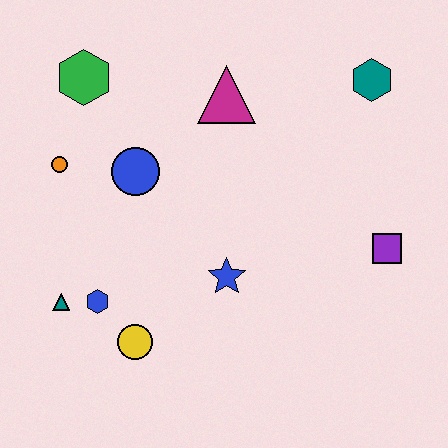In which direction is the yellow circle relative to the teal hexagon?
The yellow circle is below the teal hexagon.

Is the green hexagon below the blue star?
No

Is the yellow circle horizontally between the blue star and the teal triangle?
Yes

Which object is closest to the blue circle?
The orange circle is closest to the blue circle.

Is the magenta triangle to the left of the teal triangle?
No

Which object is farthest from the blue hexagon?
The teal hexagon is farthest from the blue hexagon.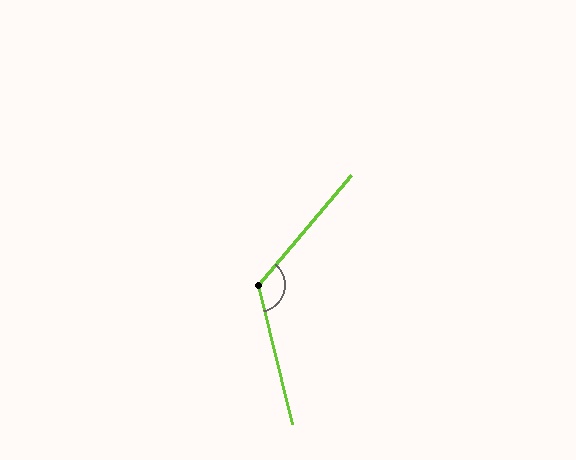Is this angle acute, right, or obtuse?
It is obtuse.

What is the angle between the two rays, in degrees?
Approximately 126 degrees.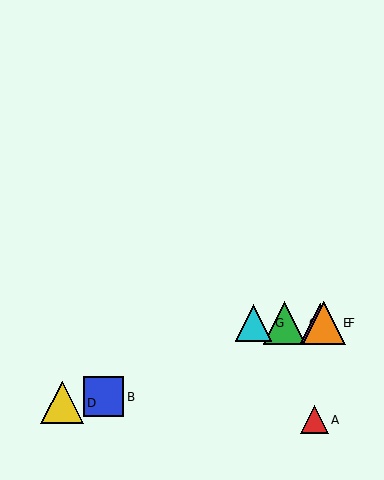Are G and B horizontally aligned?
No, G is at y≈323 and B is at y≈397.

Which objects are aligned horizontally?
Objects C, E, F, G are aligned horizontally.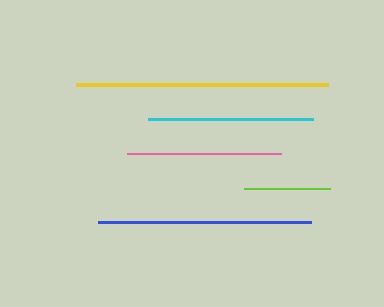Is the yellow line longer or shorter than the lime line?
The yellow line is longer than the lime line.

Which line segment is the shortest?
The lime line is the shortest at approximately 86 pixels.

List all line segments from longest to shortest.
From longest to shortest: yellow, blue, cyan, pink, lime.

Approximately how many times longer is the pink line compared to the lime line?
The pink line is approximately 1.8 times the length of the lime line.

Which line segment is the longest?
The yellow line is the longest at approximately 252 pixels.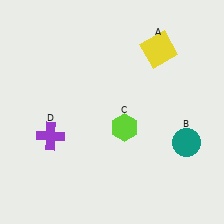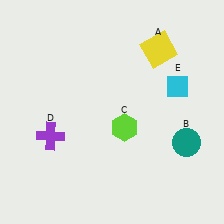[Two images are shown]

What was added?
A cyan diamond (E) was added in Image 2.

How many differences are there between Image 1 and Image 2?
There is 1 difference between the two images.